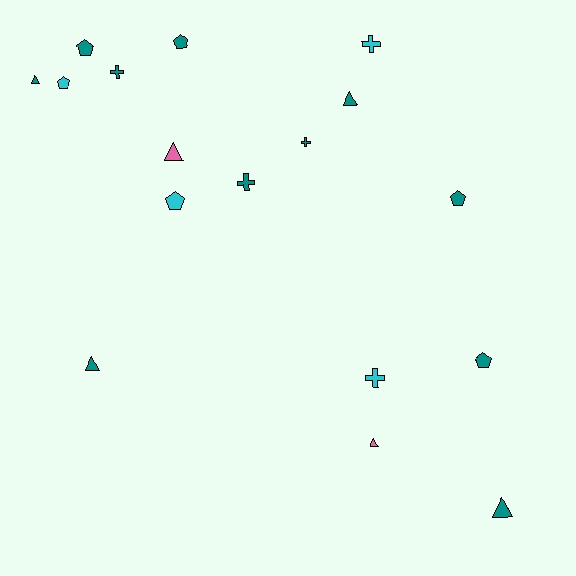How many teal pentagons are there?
There are 4 teal pentagons.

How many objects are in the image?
There are 17 objects.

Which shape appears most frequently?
Pentagon, with 6 objects.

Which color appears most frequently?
Teal, with 11 objects.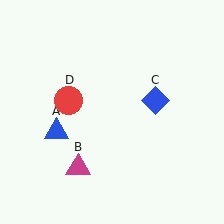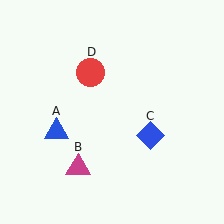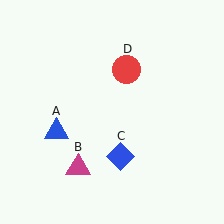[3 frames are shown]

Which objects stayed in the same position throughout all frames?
Blue triangle (object A) and magenta triangle (object B) remained stationary.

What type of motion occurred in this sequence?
The blue diamond (object C), red circle (object D) rotated clockwise around the center of the scene.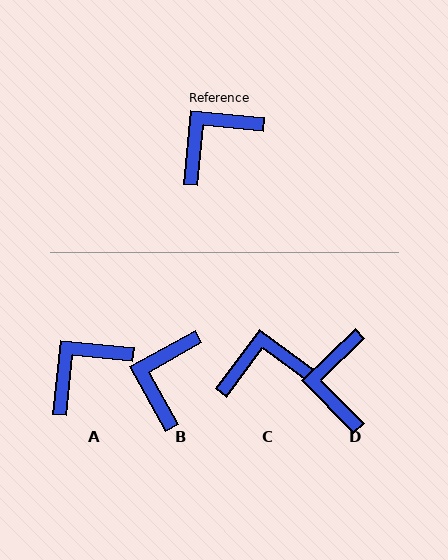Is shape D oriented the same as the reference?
No, it is off by about 50 degrees.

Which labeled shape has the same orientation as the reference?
A.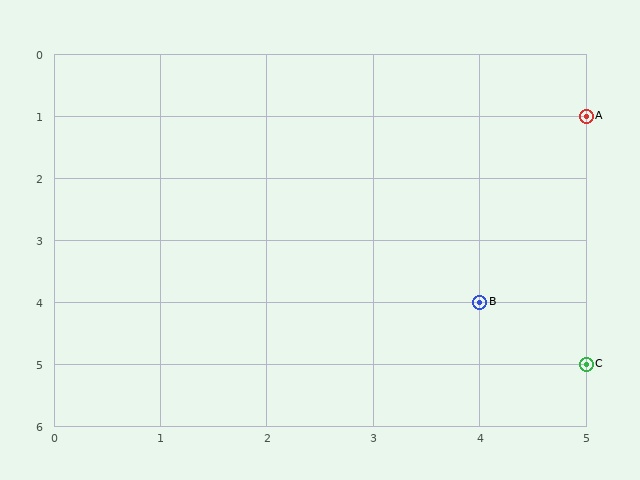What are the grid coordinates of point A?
Point A is at grid coordinates (5, 1).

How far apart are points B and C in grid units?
Points B and C are 1 column and 1 row apart (about 1.4 grid units diagonally).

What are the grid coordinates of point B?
Point B is at grid coordinates (4, 4).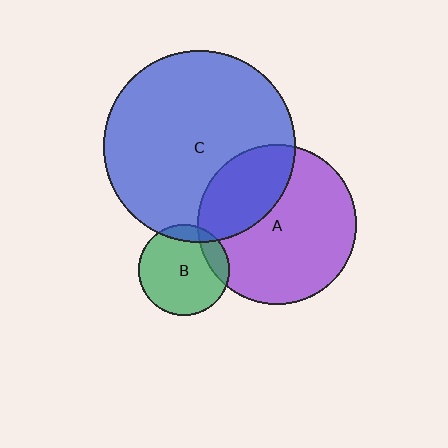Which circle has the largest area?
Circle C (blue).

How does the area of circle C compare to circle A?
Approximately 1.5 times.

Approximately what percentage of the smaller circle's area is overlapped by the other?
Approximately 10%.